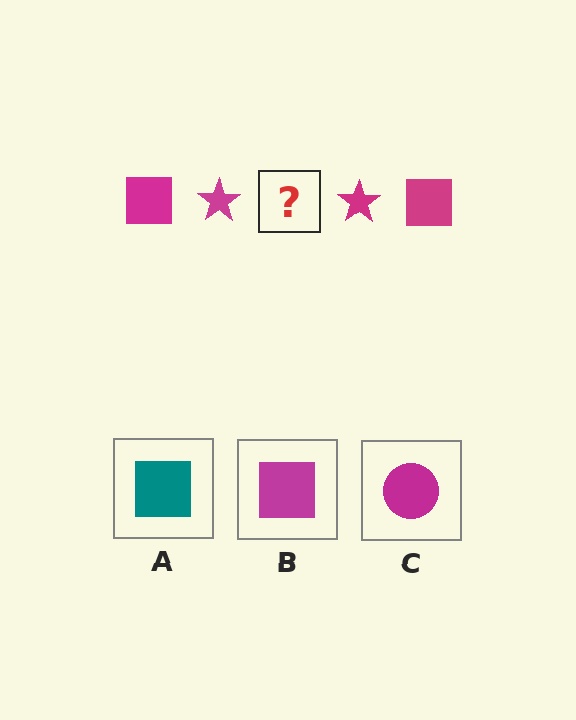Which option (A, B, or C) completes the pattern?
B.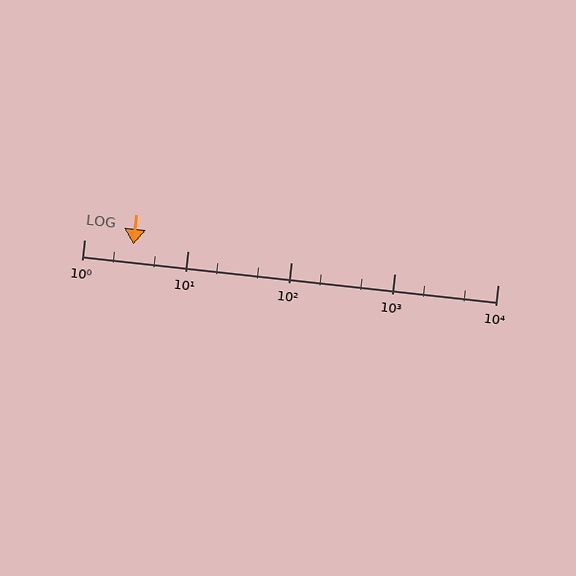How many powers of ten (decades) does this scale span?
The scale spans 4 decades, from 1 to 10000.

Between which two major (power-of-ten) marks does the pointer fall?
The pointer is between 1 and 10.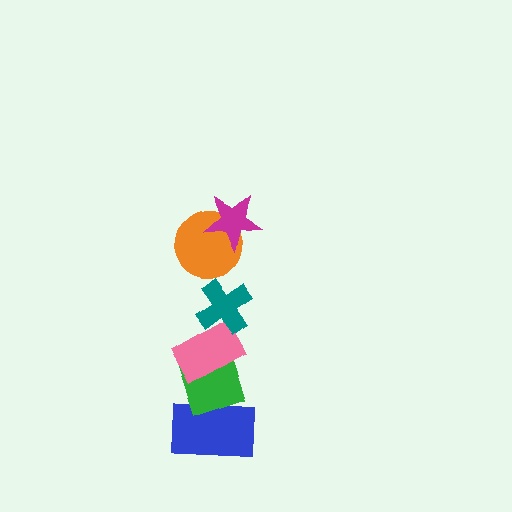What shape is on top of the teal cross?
The orange circle is on top of the teal cross.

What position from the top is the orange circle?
The orange circle is 2nd from the top.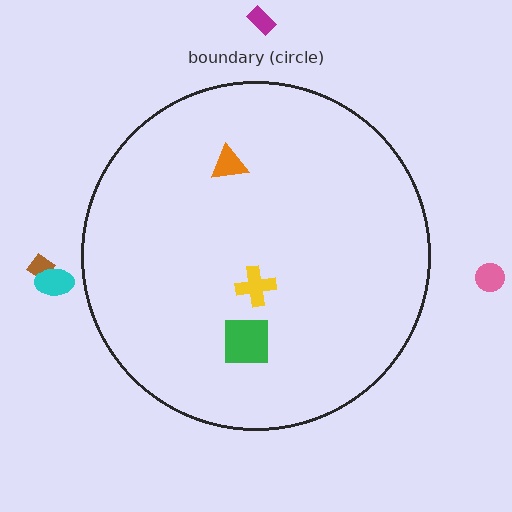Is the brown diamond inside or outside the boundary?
Outside.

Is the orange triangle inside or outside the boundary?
Inside.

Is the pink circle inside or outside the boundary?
Outside.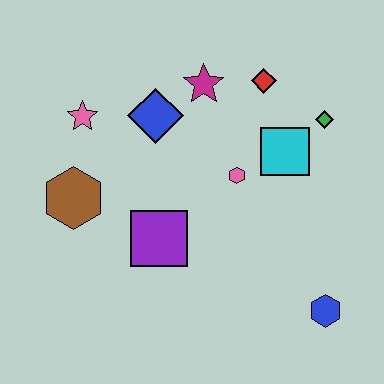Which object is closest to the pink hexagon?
The cyan square is closest to the pink hexagon.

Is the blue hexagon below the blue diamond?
Yes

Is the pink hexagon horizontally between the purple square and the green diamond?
Yes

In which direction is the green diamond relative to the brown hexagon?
The green diamond is to the right of the brown hexagon.